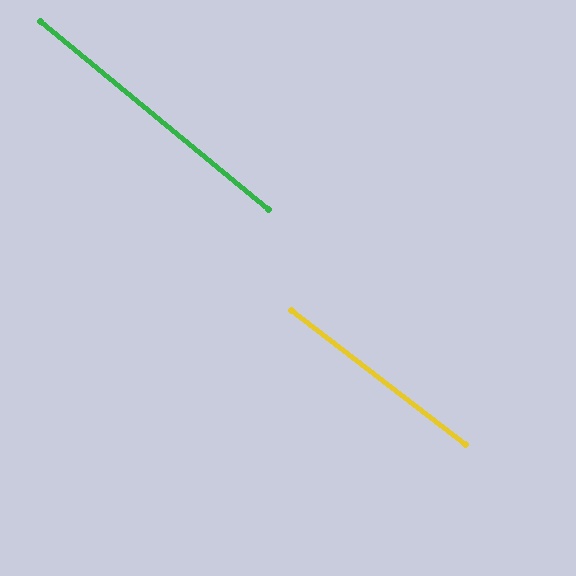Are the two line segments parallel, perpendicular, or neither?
Parallel — their directions differ by only 1.9°.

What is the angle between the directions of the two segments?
Approximately 2 degrees.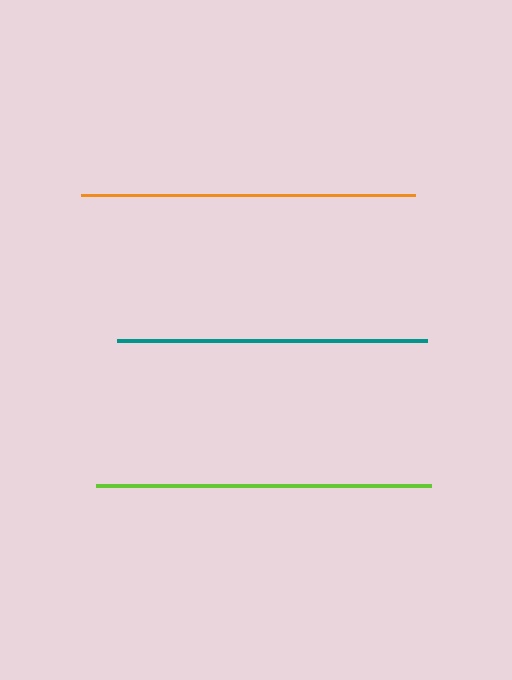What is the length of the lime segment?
The lime segment is approximately 335 pixels long.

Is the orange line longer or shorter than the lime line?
The lime line is longer than the orange line.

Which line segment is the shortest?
The teal line is the shortest at approximately 310 pixels.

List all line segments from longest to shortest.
From longest to shortest: lime, orange, teal.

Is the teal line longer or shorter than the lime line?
The lime line is longer than the teal line.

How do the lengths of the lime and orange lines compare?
The lime and orange lines are approximately the same length.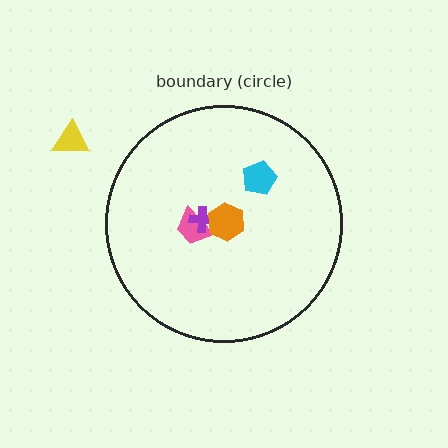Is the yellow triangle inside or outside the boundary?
Outside.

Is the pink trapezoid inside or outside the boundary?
Inside.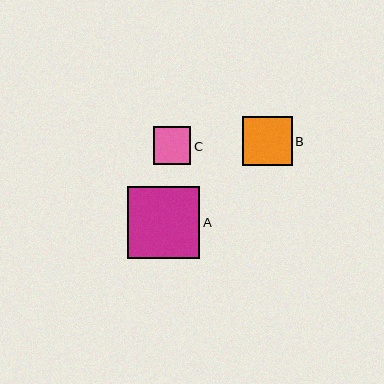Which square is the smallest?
Square C is the smallest with a size of approximately 38 pixels.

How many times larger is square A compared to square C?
Square A is approximately 1.9 times the size of square C.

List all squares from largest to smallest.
From largest to smallest: A, B, C.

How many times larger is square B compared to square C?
Square B is approximately 1.3 times the size of square C.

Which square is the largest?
Square A is the largest with a size of approximately 72 pixels.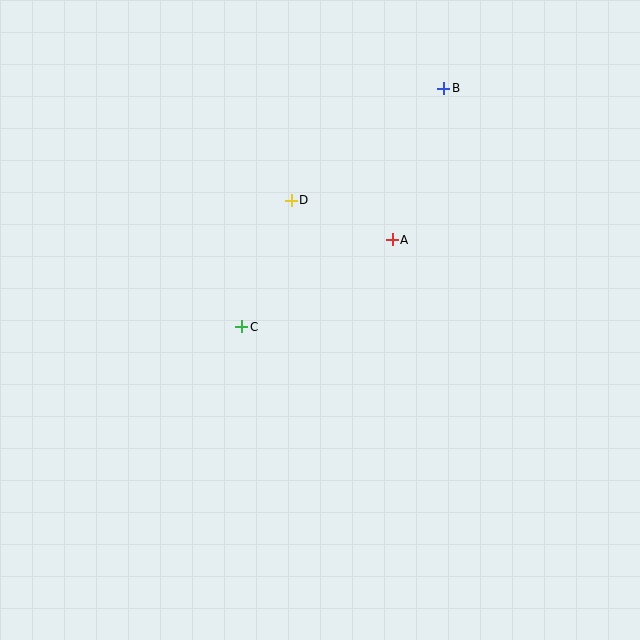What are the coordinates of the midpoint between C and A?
The midpoint between C and A is at (317, 283).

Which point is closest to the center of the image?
Point C at (242, 327) is closest to the center.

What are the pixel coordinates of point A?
Point A is at (392, 240).